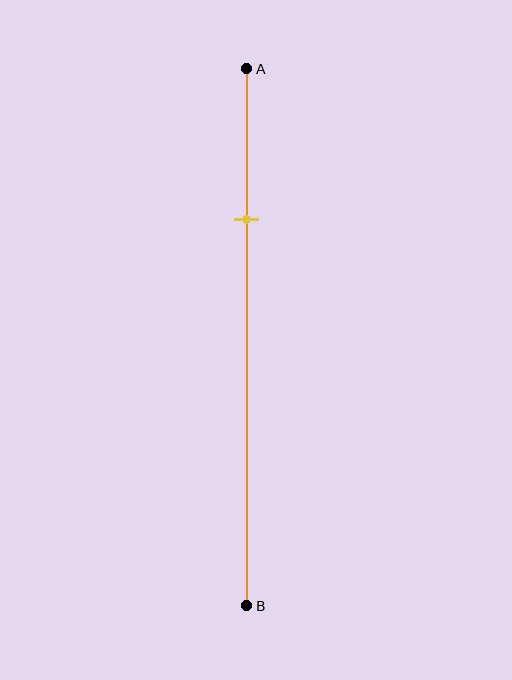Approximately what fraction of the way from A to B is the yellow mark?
The yellow mark is approximately 30% of the way from A to B.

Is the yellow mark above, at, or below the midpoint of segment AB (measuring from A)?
The yellow mark is above the midpoint of segment AB.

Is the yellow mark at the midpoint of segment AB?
No, the mark is at about 30% from A, not at the 50% midpoint.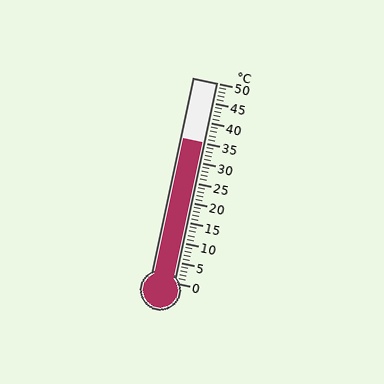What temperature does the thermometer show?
The thermometer shows approximately 35°C.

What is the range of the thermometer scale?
The thermometer scale ranges from 0°C to 50°C.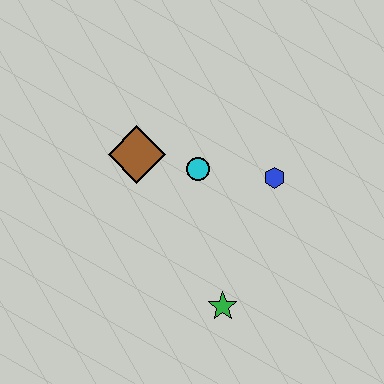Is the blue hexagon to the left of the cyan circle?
No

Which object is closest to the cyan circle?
The brown diamond is closest to the cyan circle.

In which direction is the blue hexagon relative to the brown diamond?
The blue hexagon is to the right of the brown diamond.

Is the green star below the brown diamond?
Yes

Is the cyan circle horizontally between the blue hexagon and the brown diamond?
Yes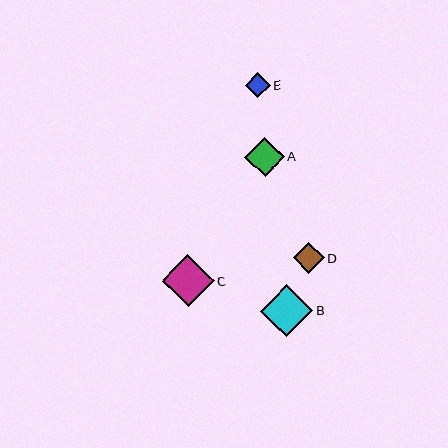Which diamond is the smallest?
Diamond E is the smallest with a size of approximately 25 pixels.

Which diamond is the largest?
Diamond B is the largest with a size of approximately 52 pixels.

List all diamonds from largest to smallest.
From largest to smallest: B, C, A, D, E.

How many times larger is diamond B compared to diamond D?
Diamond B is approximately 1.7 times the size of diamond D.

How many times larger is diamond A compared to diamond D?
Diamond A is approximately 1.3 times the size of diamond D.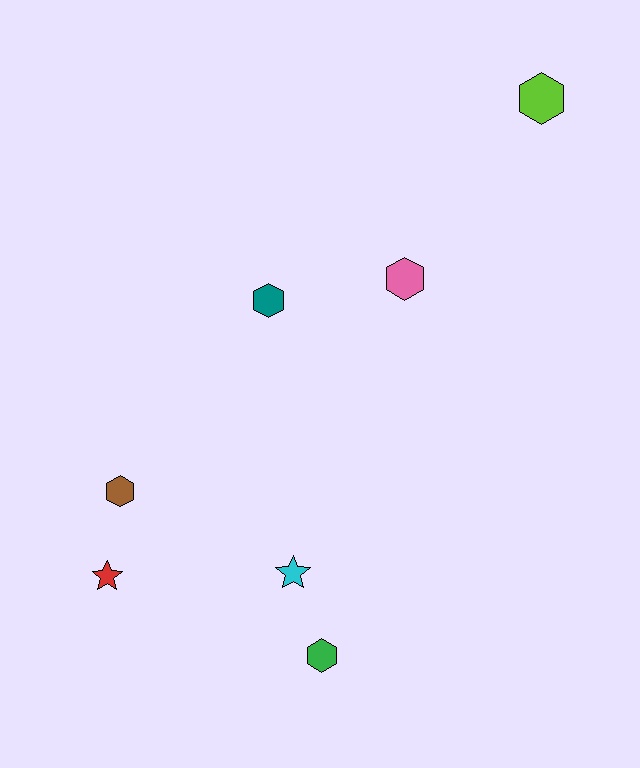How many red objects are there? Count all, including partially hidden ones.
There is 1 red object.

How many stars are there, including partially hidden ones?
There are 2 stars.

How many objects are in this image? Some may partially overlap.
There are 7 objects.